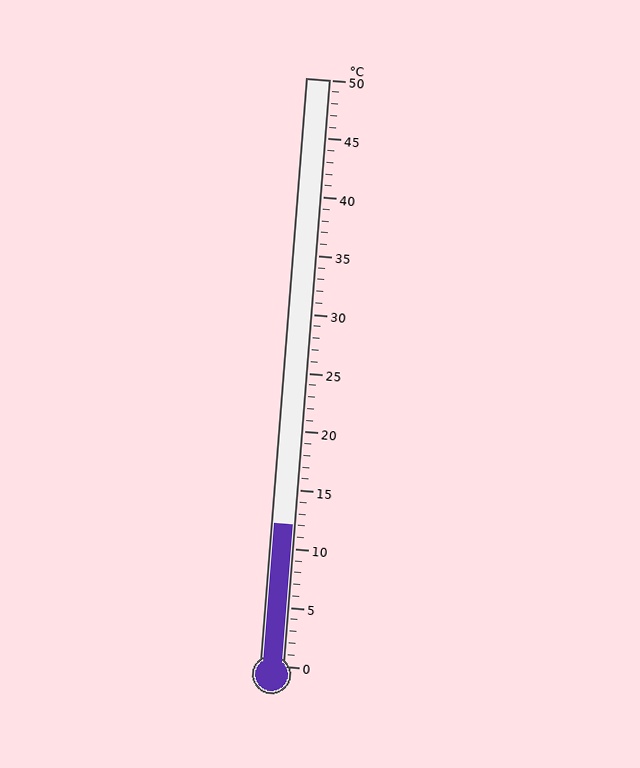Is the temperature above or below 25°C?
The temperature is below 25°C.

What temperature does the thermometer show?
The thermometer shows approximately 12°C.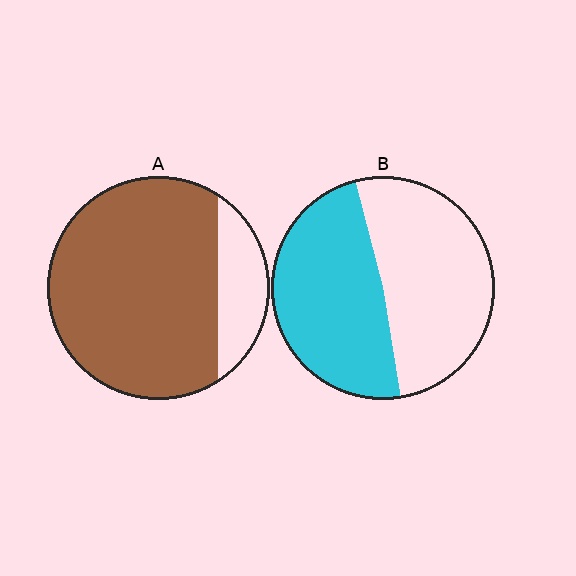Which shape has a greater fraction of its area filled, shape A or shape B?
Shape A.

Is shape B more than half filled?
Roughly half.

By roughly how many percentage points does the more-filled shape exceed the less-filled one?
By roughly 35 percentage points (A over B).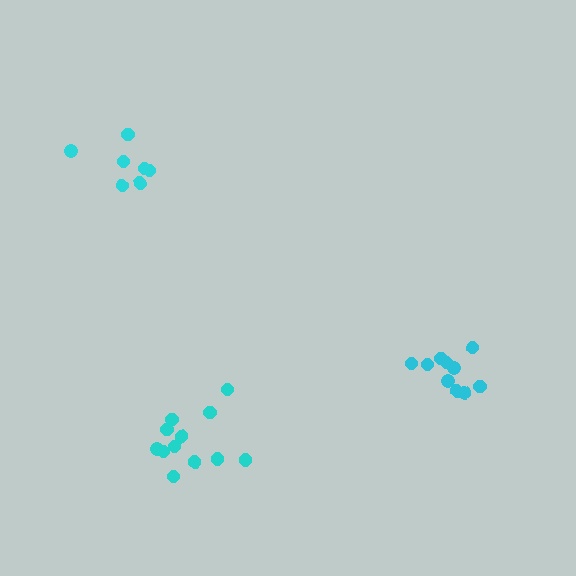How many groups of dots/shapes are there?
There are 3 groups.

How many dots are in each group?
Group 1: 12 dots, Group 2: 10 dots, Group 3: 7 dots (29 total).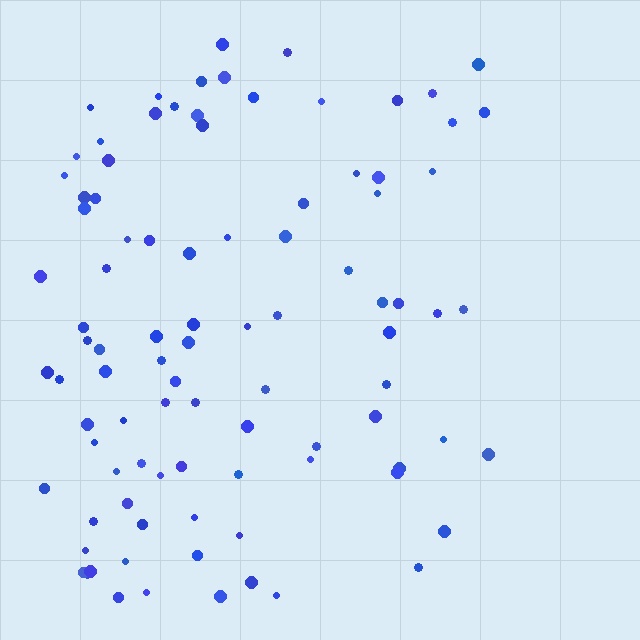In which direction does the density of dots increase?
From right to left, with the left side densest.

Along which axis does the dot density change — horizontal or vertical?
Horizontal.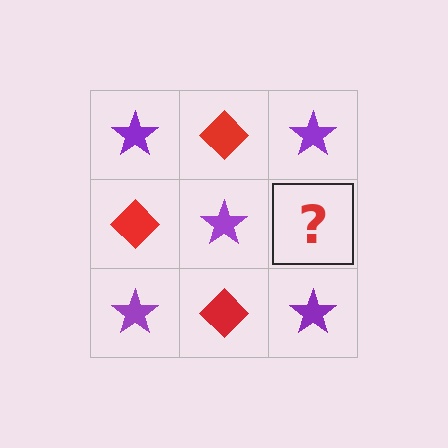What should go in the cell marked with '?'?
The missing cell should contain a red diamond.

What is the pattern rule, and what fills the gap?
The rule is that it alternates purple star and red diamond in a checkerboard pattern. The gap should be filled with a red diamond.